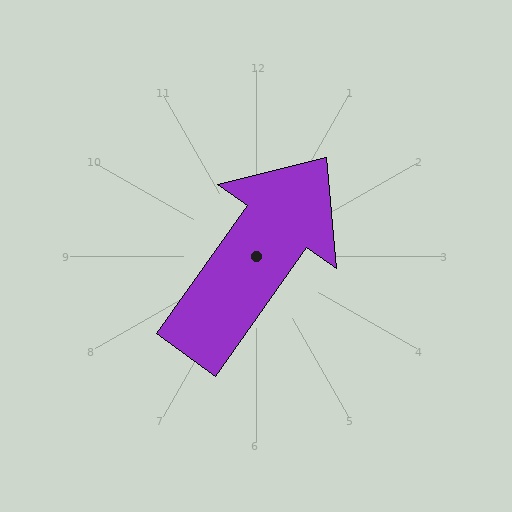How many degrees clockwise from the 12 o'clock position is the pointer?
Approximately 35 degrees.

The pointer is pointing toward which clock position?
Roughly 1 o'clock.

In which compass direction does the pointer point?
Northeast.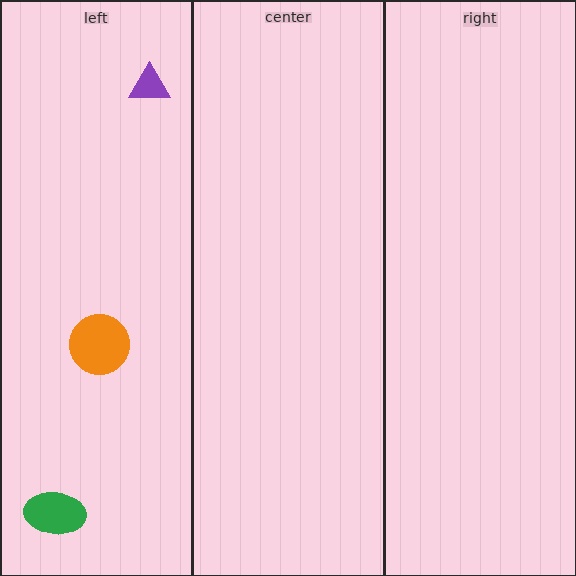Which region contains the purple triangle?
The left region.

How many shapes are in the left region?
3.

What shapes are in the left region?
The purple triangle, the green ellipse, the orange circle.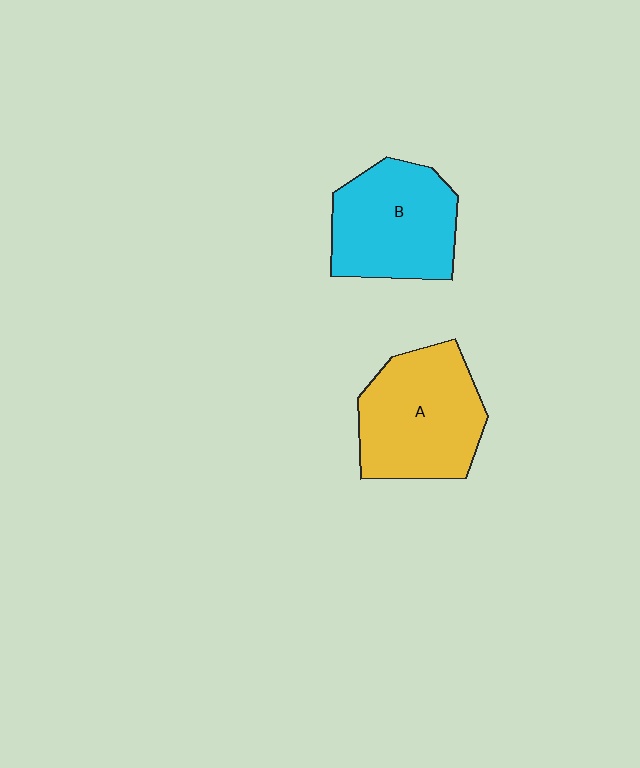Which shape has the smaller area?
Shape B (cyan).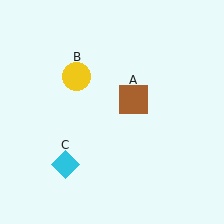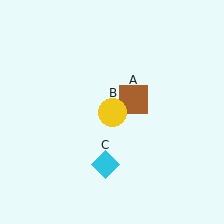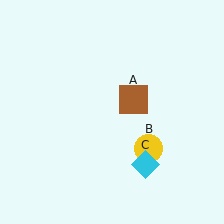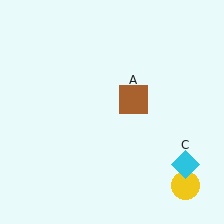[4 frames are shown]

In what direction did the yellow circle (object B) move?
The yellow circle (object B) moved down and to the right.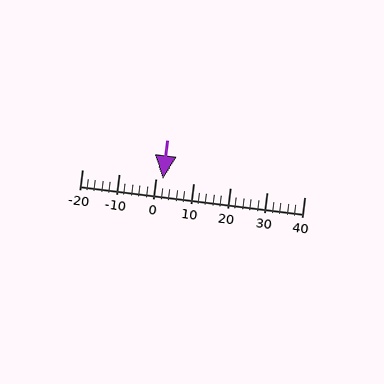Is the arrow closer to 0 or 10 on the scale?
The arrow is closer to 0.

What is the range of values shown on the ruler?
The ruler shows values from -20 to 40.